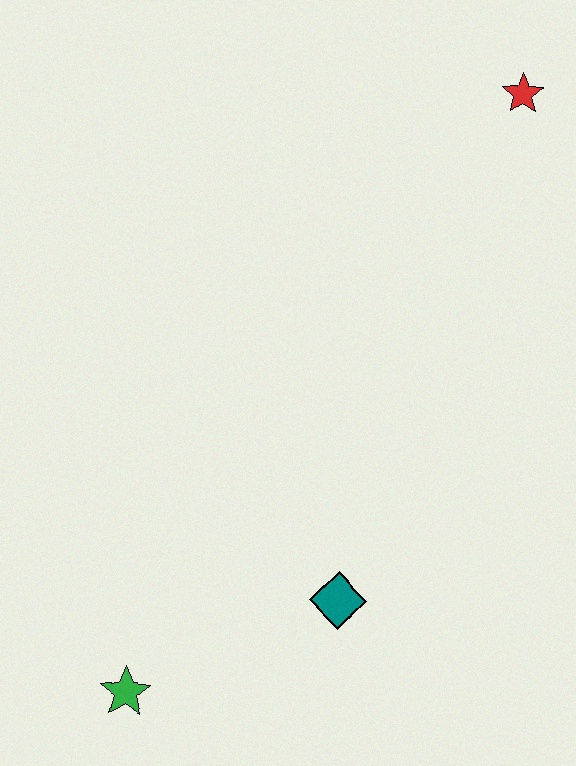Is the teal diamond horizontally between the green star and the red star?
Yes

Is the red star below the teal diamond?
No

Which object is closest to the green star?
The teal diamond is closest to the green star.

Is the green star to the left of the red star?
Yes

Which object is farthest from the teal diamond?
The red star is farthest from the teal diamond.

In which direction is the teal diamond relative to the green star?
The teal diamond is to the right of the green star.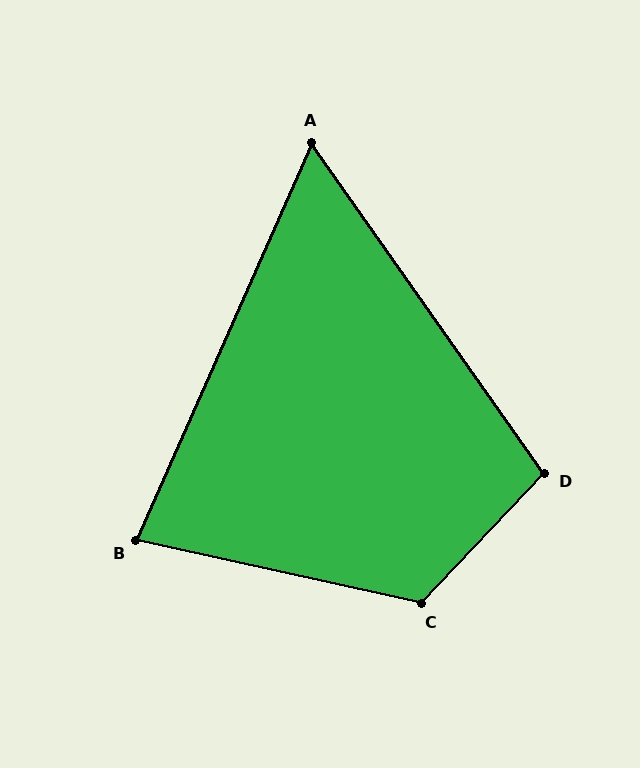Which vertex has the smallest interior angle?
A, at approximately 59 degrees.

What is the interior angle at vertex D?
Approximately 101 degrees (obtuse).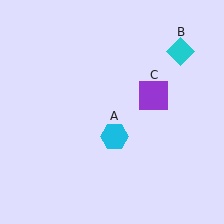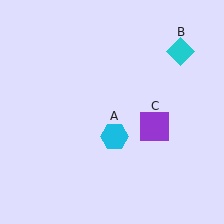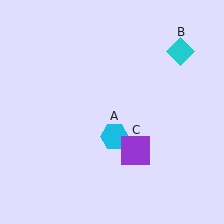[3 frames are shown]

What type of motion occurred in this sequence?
The purple square (object C) rotated clockwise around the center of the scene.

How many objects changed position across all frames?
1 object changed position: purple square (object C).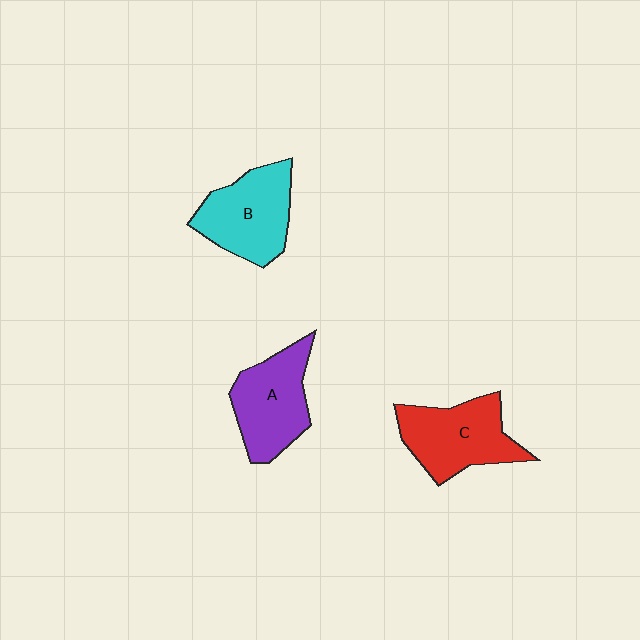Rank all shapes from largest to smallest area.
From largest to smallest: C (red), B (cyan), A (purple).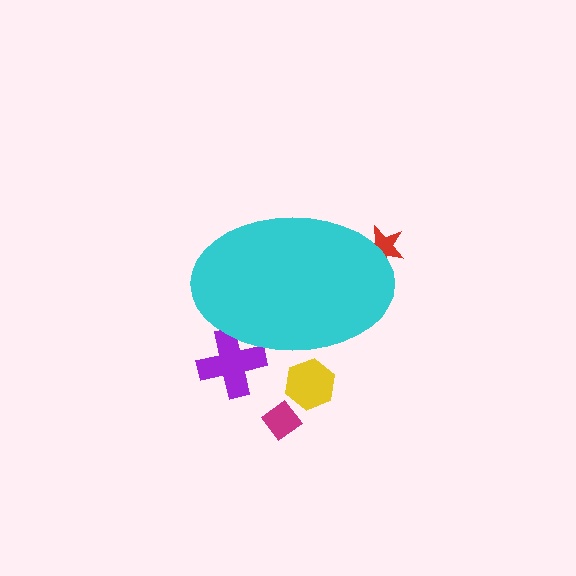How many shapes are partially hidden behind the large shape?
3 shapes are partially hidden.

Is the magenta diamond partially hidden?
No, the magenta diamond is fully visible.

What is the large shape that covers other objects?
A cyan ellipse.